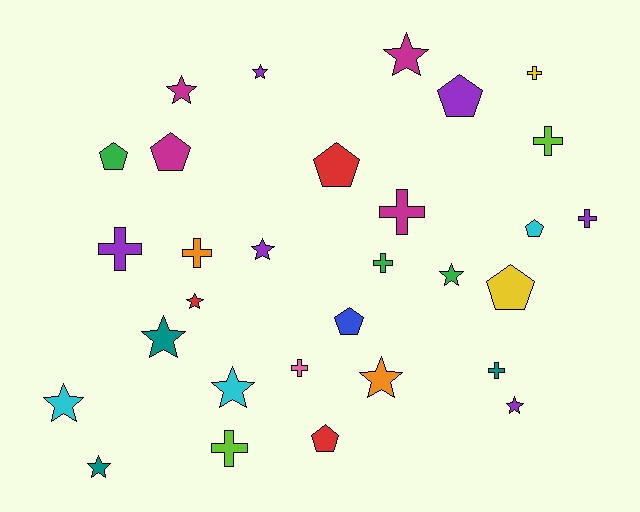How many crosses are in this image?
There are 10 crosses.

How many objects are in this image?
There are 30 objects.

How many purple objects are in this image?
There are 6 purple objects.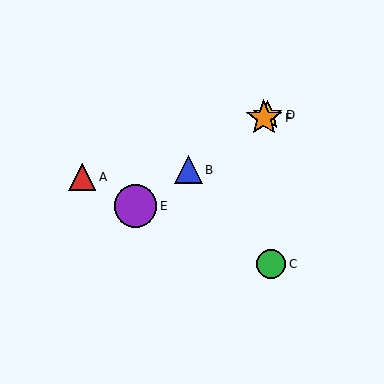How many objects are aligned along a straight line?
4 objects (B, D, E, F) are aligned along a straight line.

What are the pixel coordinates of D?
Object D is at (268, 115).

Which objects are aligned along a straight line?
Objects B, D, E, F are aligned along a straight line.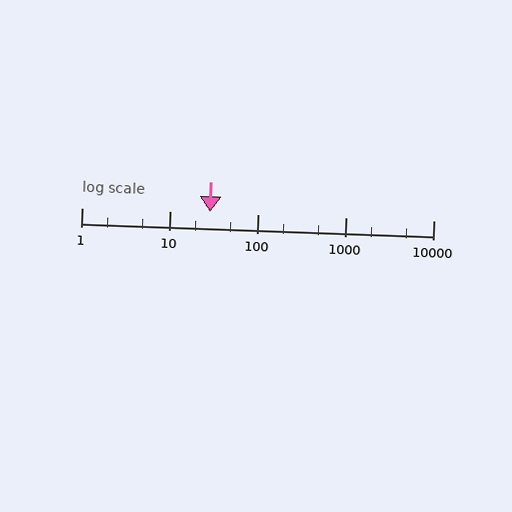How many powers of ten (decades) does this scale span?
The scale spans 4 decades, from 1 to 10000.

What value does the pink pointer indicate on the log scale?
The pointer indicates approximately 29.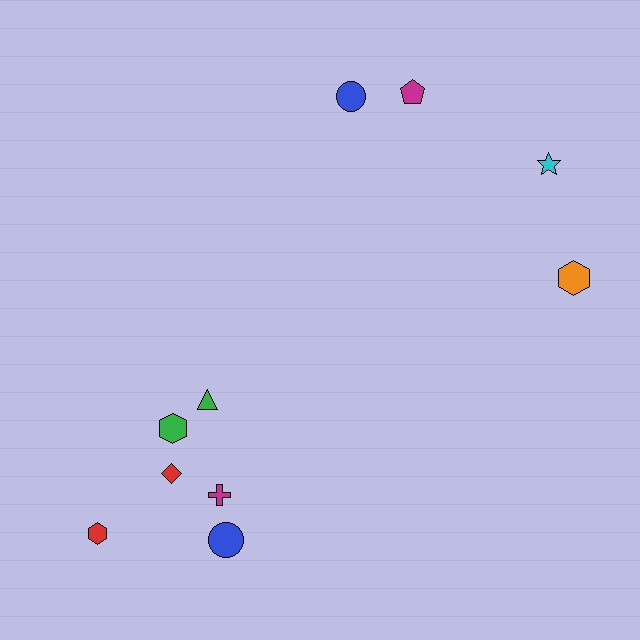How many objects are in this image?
There are 10 objects.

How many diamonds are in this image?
There is 1 diamond.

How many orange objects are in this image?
There is 1 orange object.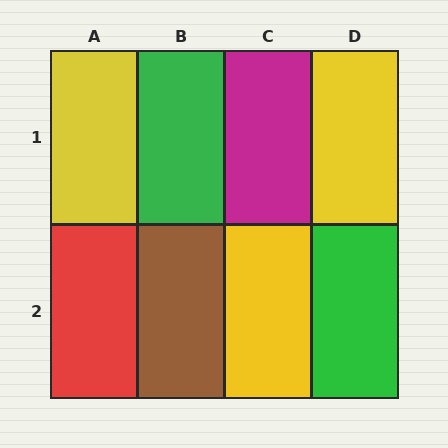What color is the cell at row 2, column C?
Yellow.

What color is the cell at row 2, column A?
Red.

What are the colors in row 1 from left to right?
Yellow, green, magenta, yellow.